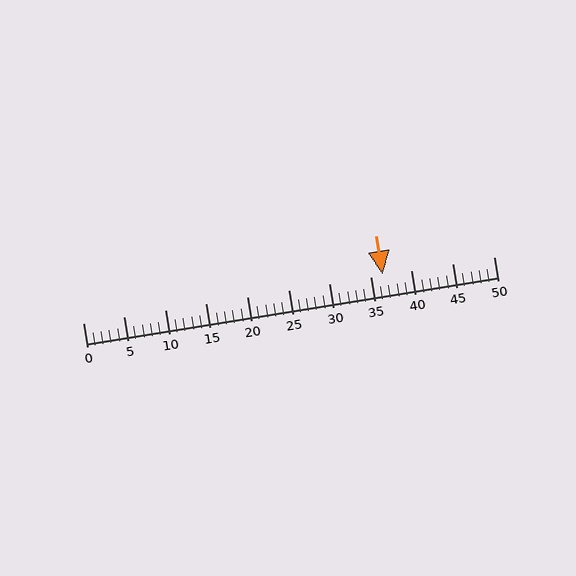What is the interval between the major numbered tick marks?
The major tick marks are spaced 5 units apart.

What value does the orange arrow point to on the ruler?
The orange arrow points to approximately 36.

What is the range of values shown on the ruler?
The ruler shows values from 0 to 50.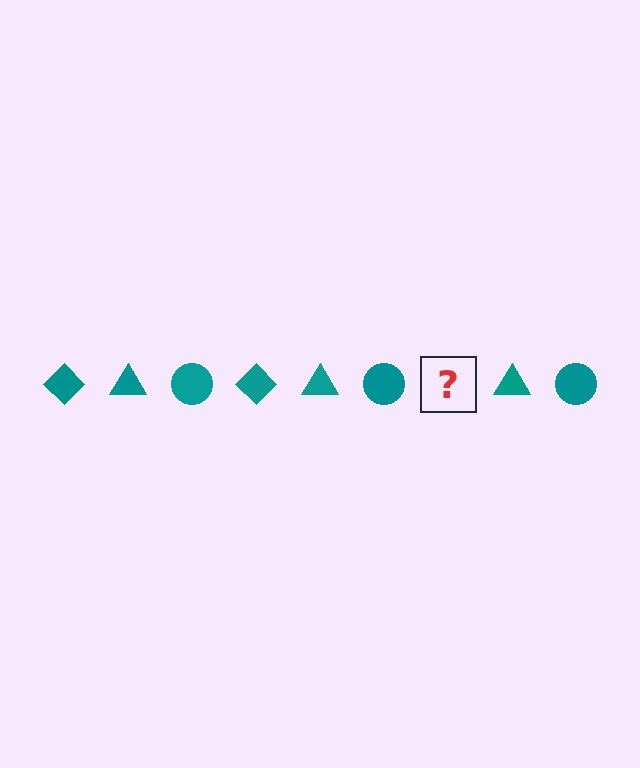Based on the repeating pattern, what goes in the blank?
The blank should be a teal diamond.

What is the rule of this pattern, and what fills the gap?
The rule is that the pattern cycles through diamond, triangle, circle shapes in teal. The gap should be filled with a teal diamond.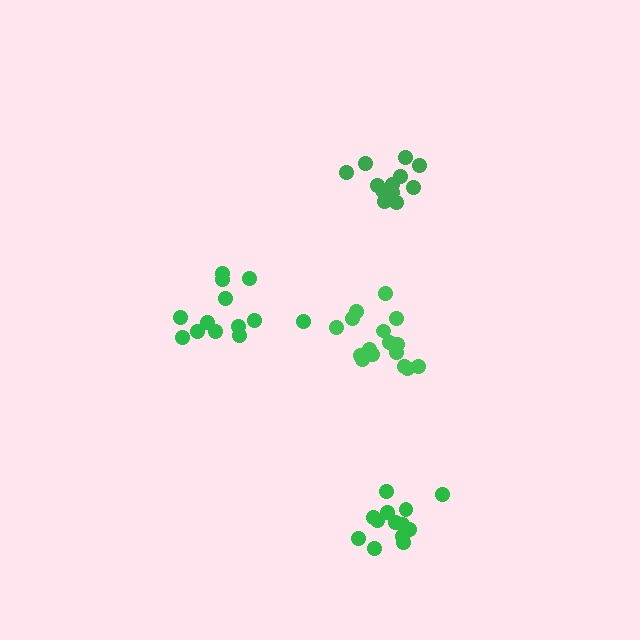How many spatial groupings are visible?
There are 4 spatial groupings.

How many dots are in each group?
Group 1: 13 dots, Group 2: 13 dots, Group 3: 13 dots, Group 4: 17 dots (56 total).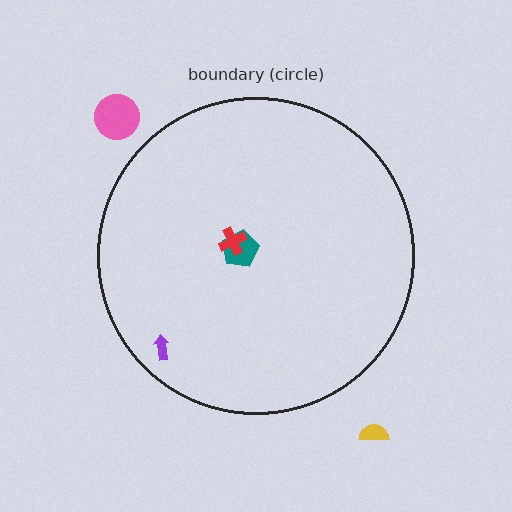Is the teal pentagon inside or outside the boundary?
Inside.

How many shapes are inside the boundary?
3 inside, 2 outside.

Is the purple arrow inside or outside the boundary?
Inside.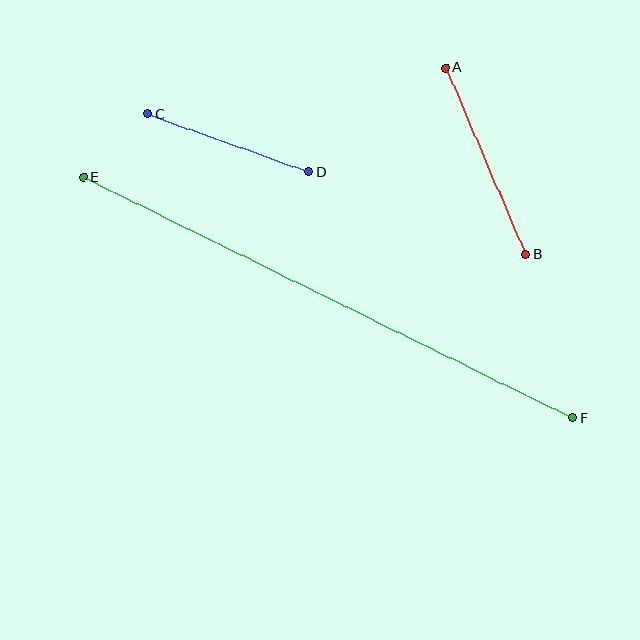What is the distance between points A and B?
The distance is approximately 203 pixels.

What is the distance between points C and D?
The distance is approximately 171 pixels.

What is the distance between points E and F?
The distance is approximately 545 pixels.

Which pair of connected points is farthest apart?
Points E and F are farthest apart.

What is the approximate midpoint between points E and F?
The midpoint is at approximately (328, 298) pixels.